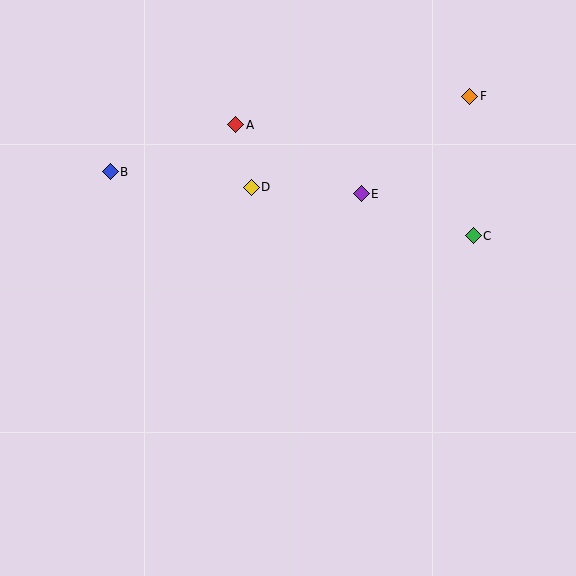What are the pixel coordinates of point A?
Point A is at (236, 125).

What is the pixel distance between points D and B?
The distance between D and B is 142 pixels.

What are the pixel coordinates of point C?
Point C is at (473, 236).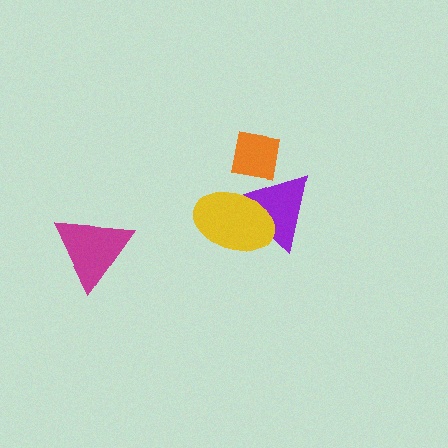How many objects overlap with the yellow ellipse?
1 object overlaps with the yellow ellipse.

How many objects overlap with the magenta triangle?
0 objects overlap with the magenta triangle.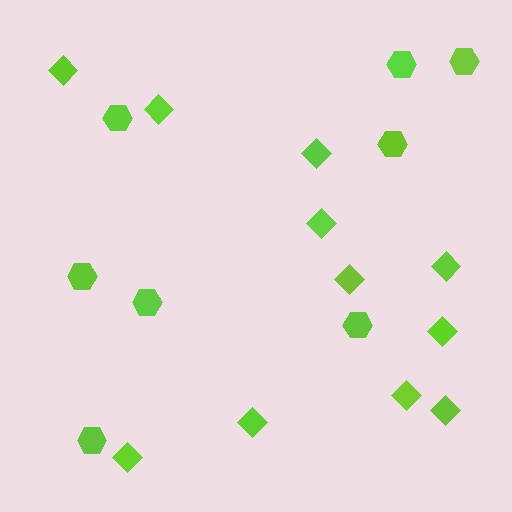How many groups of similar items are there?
There are 2 groups: one group of hexagons (8) and one group of diamonds (11).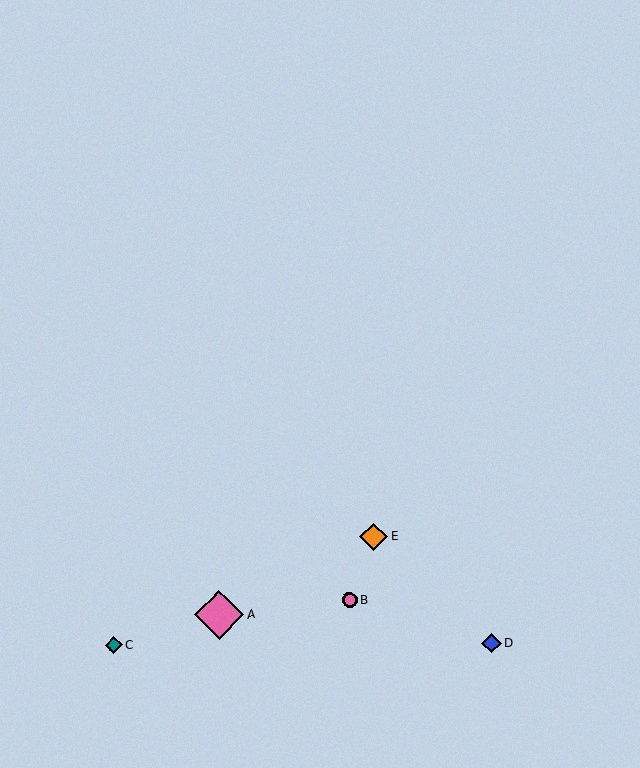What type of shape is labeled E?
Shape E is an orange diamond.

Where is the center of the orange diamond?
The center of the orange diamond is at (374, 536).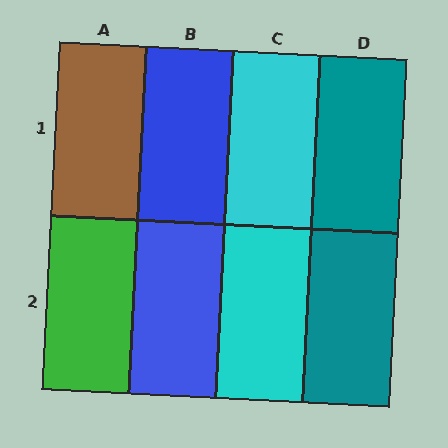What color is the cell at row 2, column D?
Teal.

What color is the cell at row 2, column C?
Cyan.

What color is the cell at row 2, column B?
Blue.